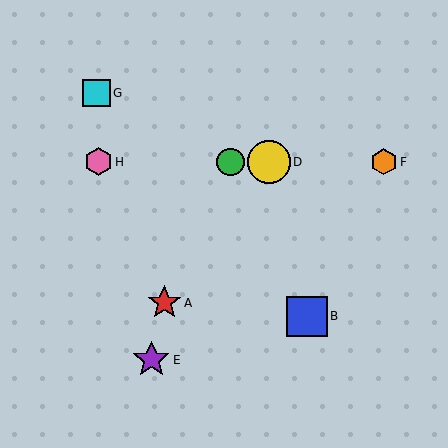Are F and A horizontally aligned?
No, F is at y≈162 and A is at y≈303.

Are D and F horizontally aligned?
Yes, both are at y≈162.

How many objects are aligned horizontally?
4 objects (C, D, F, H) are aligned horizontally.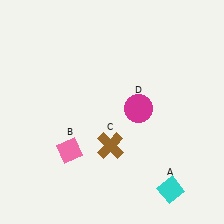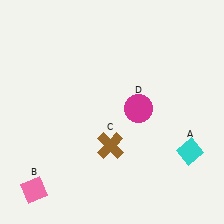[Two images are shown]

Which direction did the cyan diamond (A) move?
The cyan diamond (A) moved up.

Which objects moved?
The objects that moved are: the cyan diamond (A), the pink diamond (B).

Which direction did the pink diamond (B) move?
The pink diamond (B) moved down.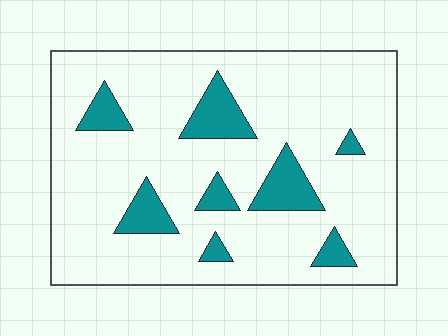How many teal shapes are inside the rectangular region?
8.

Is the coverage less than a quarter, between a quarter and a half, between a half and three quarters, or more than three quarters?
Less than a quarter.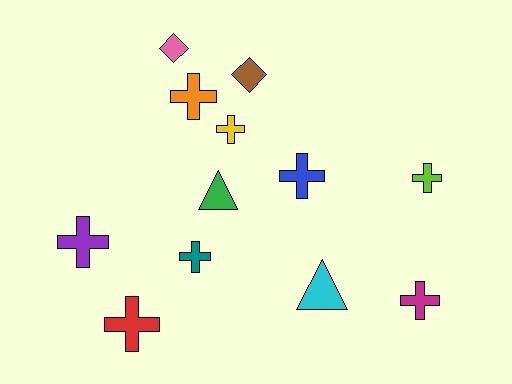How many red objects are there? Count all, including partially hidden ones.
There is 1 red object.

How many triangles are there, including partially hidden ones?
There are 2 triangles.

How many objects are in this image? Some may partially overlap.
There are 12 objects.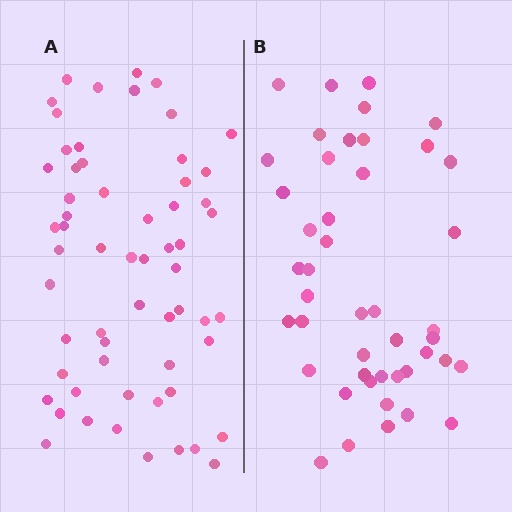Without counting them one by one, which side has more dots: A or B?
Region A (the left region) has more dots.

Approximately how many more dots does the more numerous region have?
Region A has approximately 15 more dots than region B.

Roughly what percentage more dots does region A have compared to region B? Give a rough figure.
About 35% more.